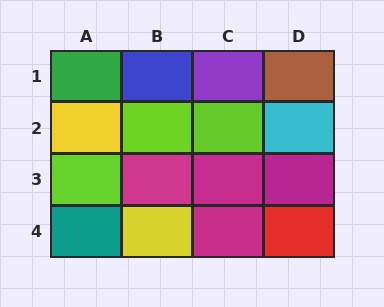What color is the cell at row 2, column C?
Lime.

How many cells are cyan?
1 cell is cyan.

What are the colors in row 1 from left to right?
Green, blue, purple, brown.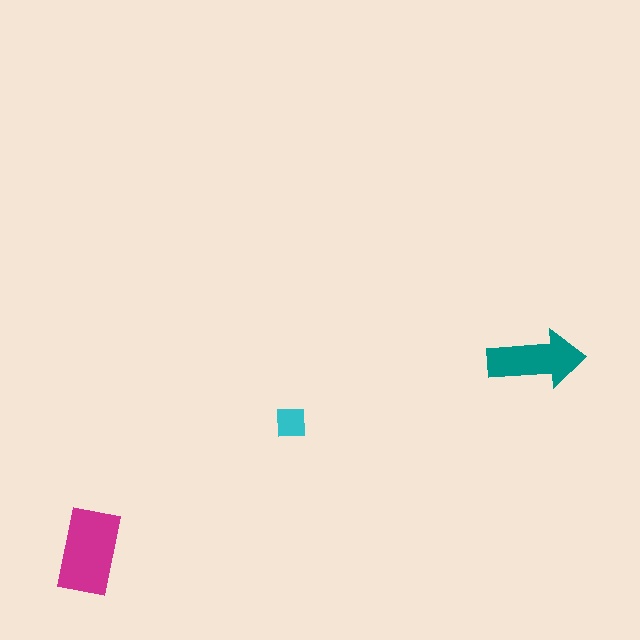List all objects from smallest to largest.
The cyan square, the teal arrow, the magenta rectangle.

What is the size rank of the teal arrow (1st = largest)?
2nd.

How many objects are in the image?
There are 3 objects in the image.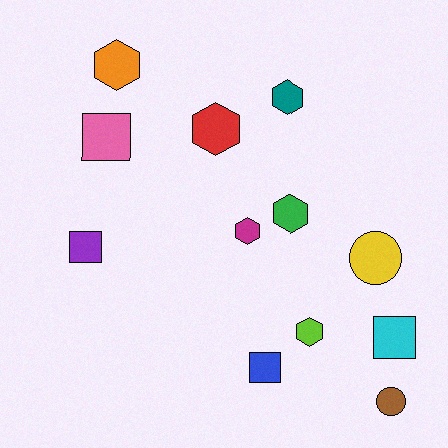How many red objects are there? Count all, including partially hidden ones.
There is 1 red object.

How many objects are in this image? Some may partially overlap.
There are 12 objects.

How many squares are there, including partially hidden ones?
There are 4 squares.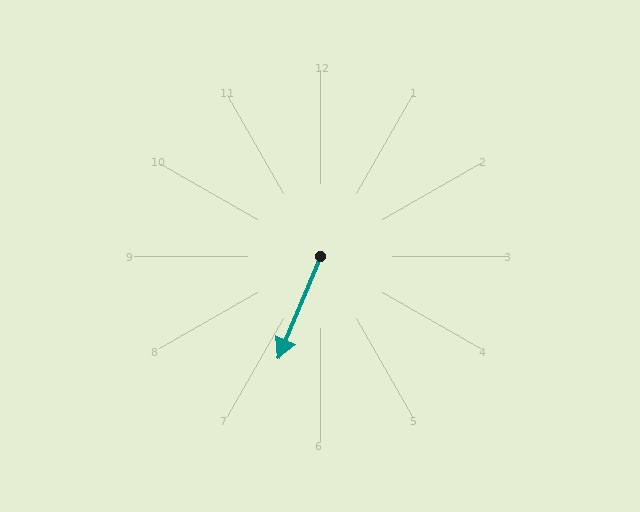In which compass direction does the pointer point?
South.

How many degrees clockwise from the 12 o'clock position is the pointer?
Approximately 202 degrees.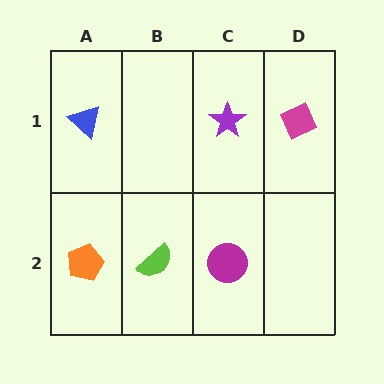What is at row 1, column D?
A magenta diamond.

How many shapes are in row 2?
3 shapes.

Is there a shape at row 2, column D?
No, that cell is empty.